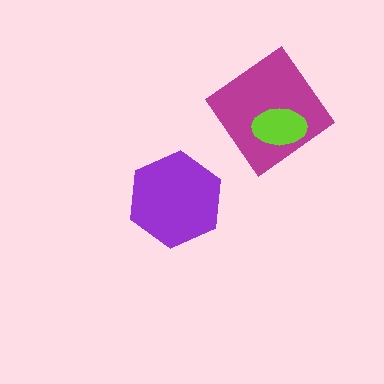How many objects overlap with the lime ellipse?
1 object overlaps with the lime ellipse.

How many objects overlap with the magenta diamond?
1 object overlaps with the magenta diamond.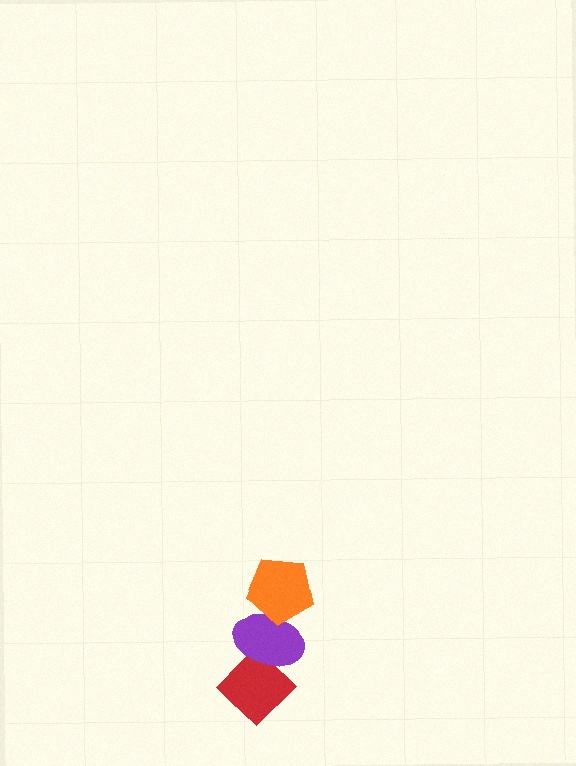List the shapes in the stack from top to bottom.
From top to bottom: the orange pentagon, the purple ellipse, the red diamond.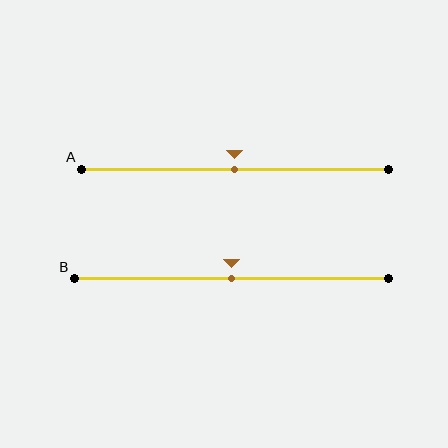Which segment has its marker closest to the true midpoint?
Segment A has its marker closest to the true midpoint.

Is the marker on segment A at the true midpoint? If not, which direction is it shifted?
Yes, the marker on segment A is at the true midpoint.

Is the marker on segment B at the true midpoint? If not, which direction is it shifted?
Yes, the marker on segment B is at the true midpoint.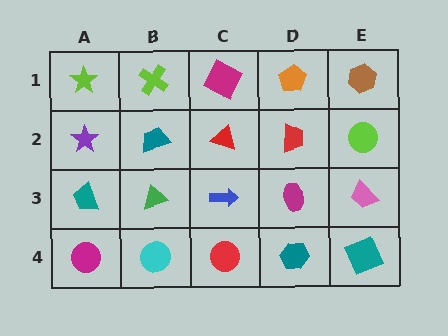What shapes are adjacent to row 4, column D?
A magenta ellipse (row 3, column D), a red circle (row 4, column C), a teal square (row 4, column E).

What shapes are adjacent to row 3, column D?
A red trapezoid (row 2, column D), a teal hexagon (row 4, column D), a blue arrow (row 3, column C), a pink trapezoid (row 3, column E).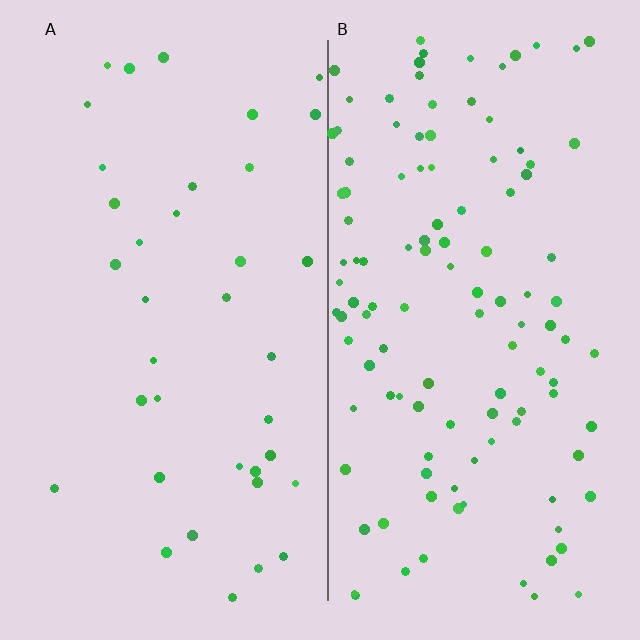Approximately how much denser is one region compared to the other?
Approximately 3.1× — region B over region A.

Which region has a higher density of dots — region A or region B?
B (the right).